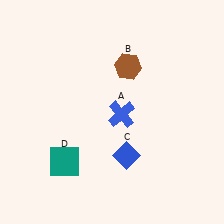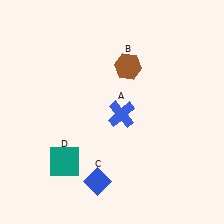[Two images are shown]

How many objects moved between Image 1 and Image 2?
1 object moved between the two images.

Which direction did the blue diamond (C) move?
The blue diamond (C) moved left.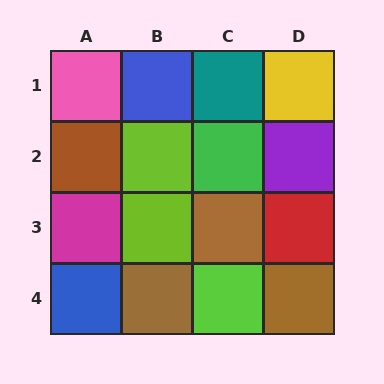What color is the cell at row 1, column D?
Yellow.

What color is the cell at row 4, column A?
Blue.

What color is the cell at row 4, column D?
Brown.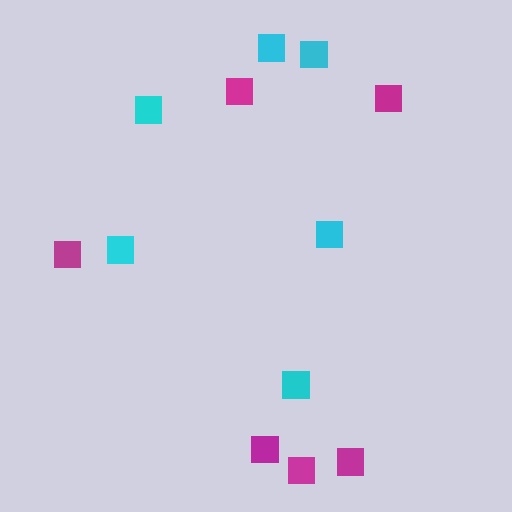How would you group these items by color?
There are 2 groups: one group of magenta squares (6) and one group of cyan squares (6).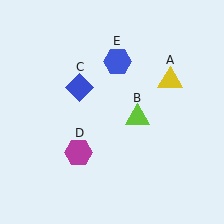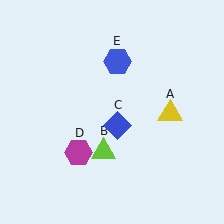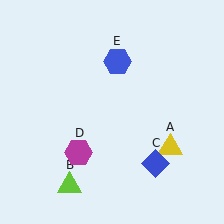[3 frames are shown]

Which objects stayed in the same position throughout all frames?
Magenta hexagon (object D) and blue hexagon (object E) remained stationary.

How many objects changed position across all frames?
3 objects changed position: yellow triangle (object A), lime triangle (object B), blue diamond (object C).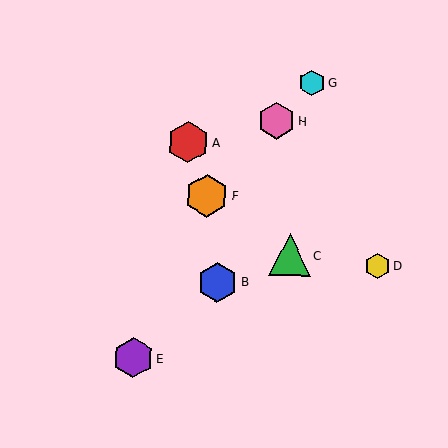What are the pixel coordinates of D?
Object D is at (378, 266).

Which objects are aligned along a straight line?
Objects F, G, H are aligned along a straight line.